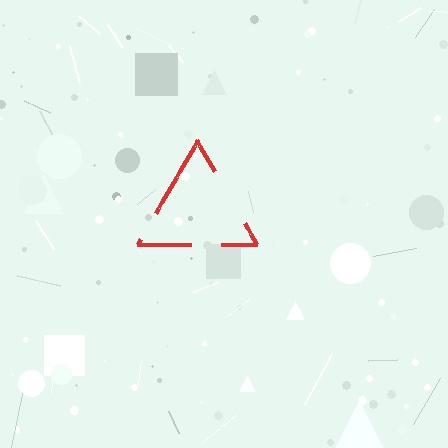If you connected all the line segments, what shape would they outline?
They would outline a triangle.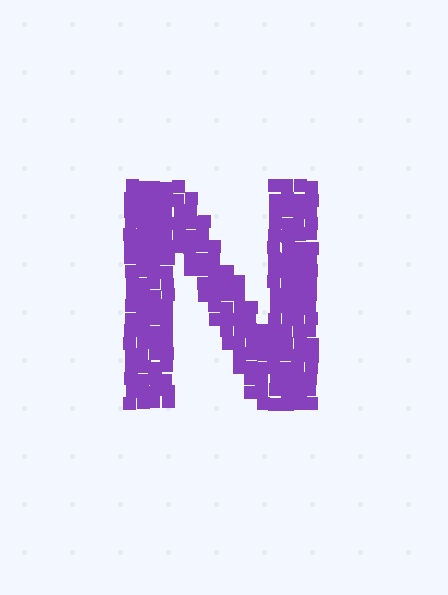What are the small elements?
The small elements are squares.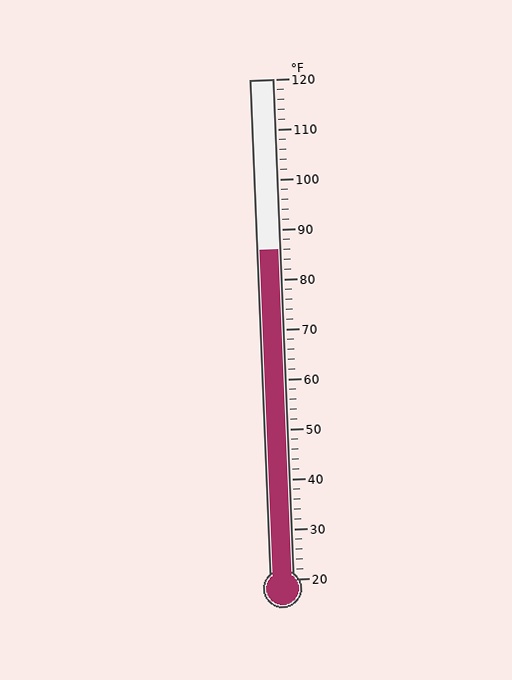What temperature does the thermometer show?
The thermometer shows approximately 86°F.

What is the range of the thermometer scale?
The thermometer scale ranges from 20°F to 120°F.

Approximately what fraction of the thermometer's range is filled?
The thermometer is filled to approximately 65% of its range.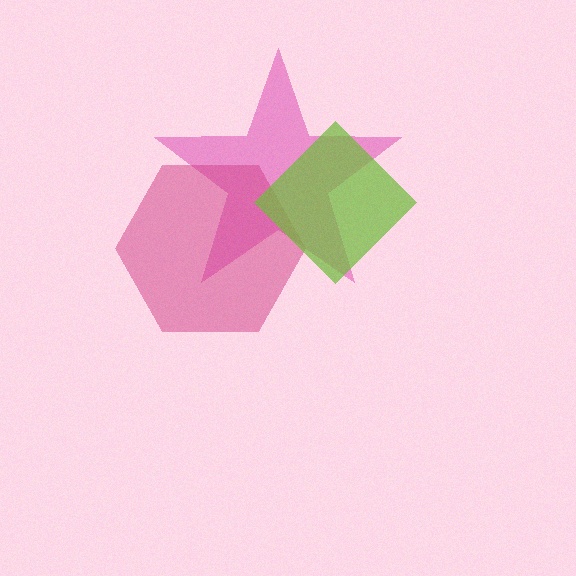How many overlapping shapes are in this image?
There are 3 overlapping shapes in the image.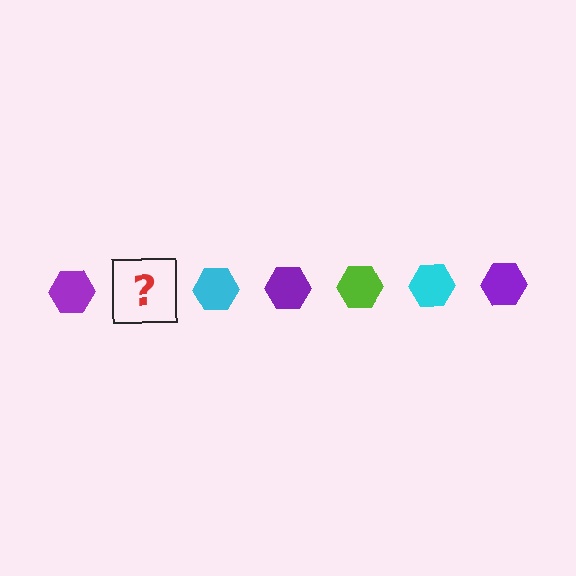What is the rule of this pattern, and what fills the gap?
The rule is that the pattern cycles through purple, lime, cyan hexagons. The gap should be filled with a lime hexagon.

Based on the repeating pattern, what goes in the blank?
The blank should be a lime hexagon.